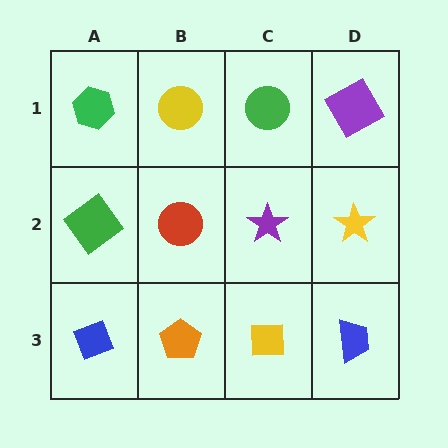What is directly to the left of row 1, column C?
A yellow circle.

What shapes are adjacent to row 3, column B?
A red circle (row 2, column B), a blue diamond (row 3, column A), a yellow square (row 3, column C).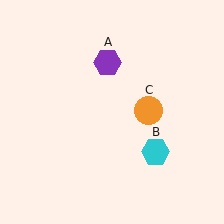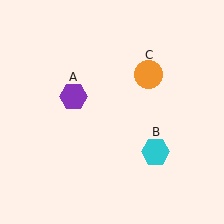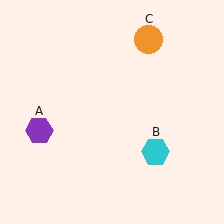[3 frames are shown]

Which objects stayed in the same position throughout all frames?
Cyan hexagon (object B) remained stationary.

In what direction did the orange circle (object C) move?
The orange circle (object C) moved up.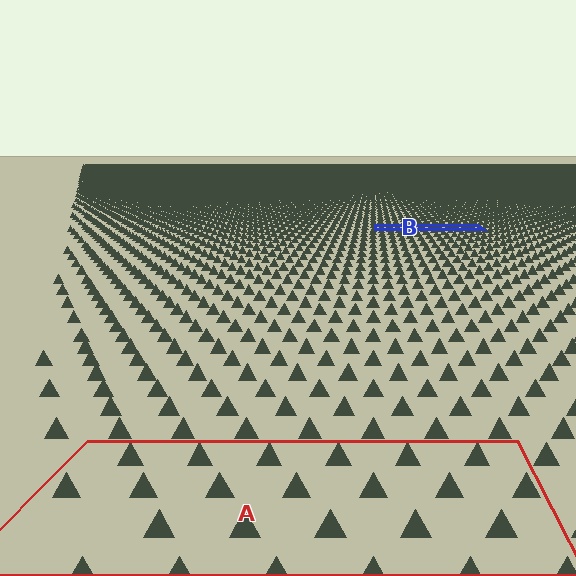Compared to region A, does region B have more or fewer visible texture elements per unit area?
Region B has more texture elements per unit area — they are packed more densely because it is farther away.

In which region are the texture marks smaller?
The texture marks are smaller in region B, because it is farther away.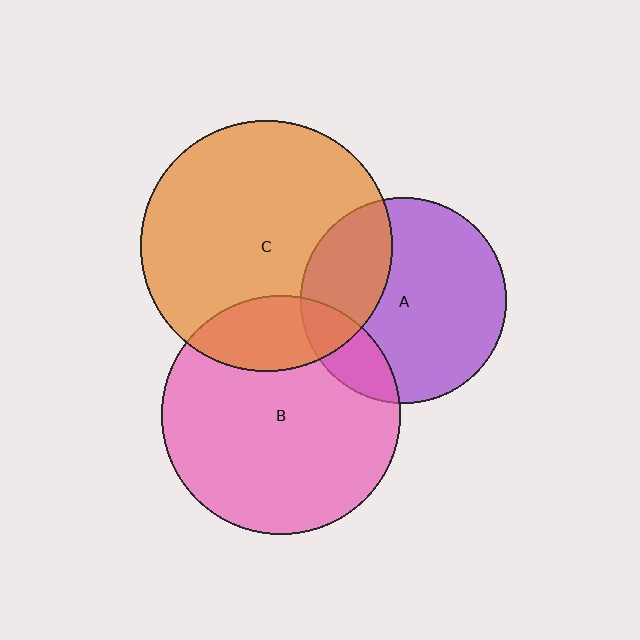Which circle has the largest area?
Circle C (orange).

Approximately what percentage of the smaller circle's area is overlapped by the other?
Approximately 15%.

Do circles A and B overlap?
Yes.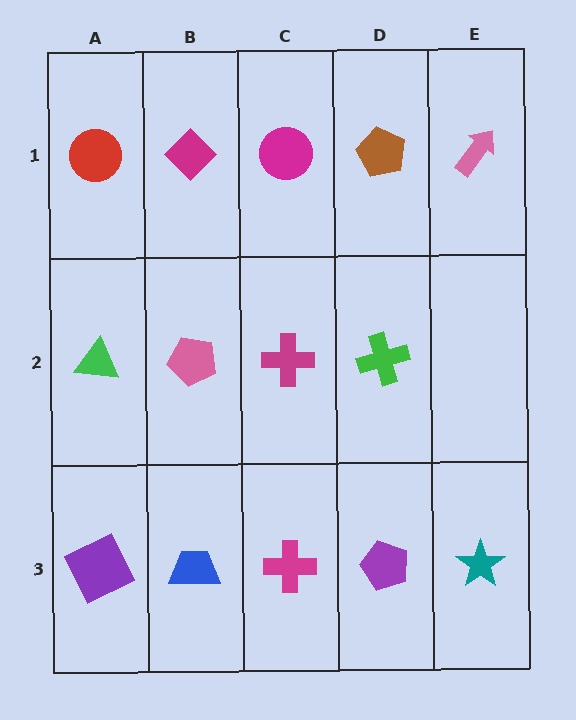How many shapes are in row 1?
5 shapes.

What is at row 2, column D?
A green cross.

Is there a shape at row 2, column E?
No, that cell is empty.